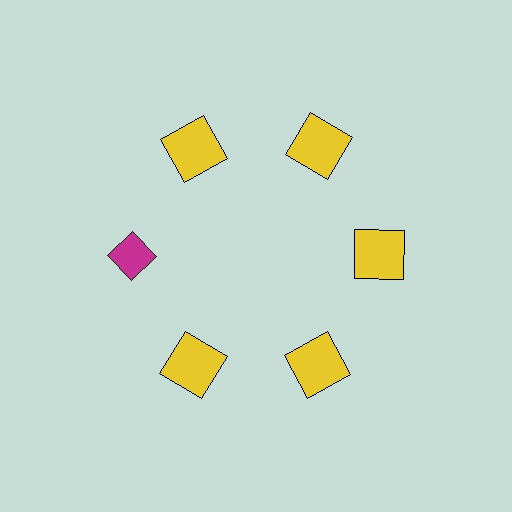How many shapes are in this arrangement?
There are 6 shapes arranged in a ring pattern.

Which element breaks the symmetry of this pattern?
The magenta diamond at roughly the 9 o'clock position breaks the symmetry. All other shapes are yellow squares.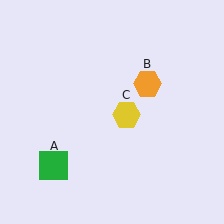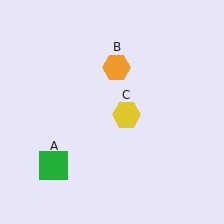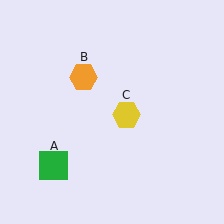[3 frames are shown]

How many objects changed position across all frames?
1 object changed position: orange hexagon (object B).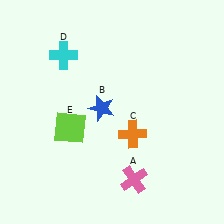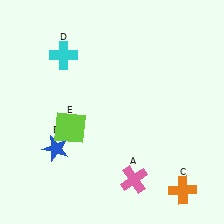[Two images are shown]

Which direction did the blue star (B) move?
The blue star (B) moved left.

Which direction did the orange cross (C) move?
The orange cross (C) moved down.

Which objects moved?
The objects that moved are: the blue star (B), the orange cross (C).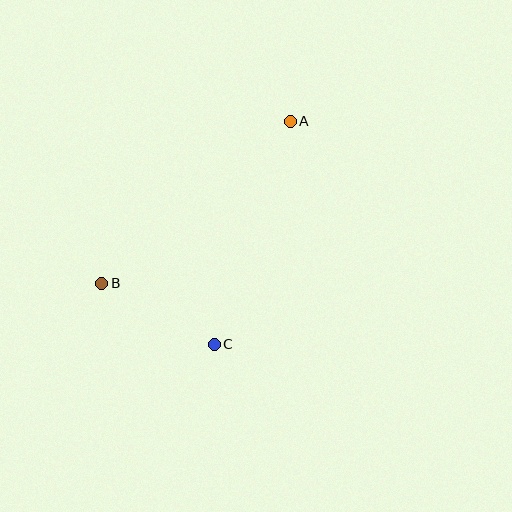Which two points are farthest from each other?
Points A and B are farthest from each other.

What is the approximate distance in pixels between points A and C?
The distance between A and C is approximately 236 pixels.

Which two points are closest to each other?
Points B and C are closest to each other.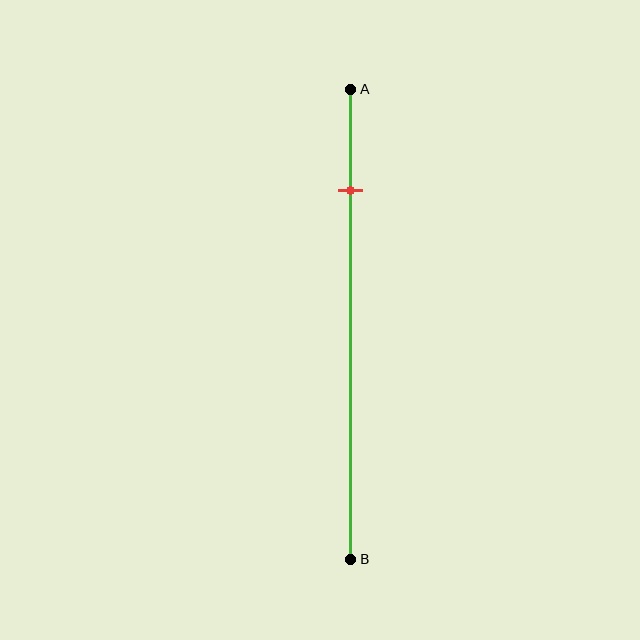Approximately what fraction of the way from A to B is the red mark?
The red mark is approximately 20% of the way from A to B.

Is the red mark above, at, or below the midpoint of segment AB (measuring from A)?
The red mark is above the midpoint of segment AB.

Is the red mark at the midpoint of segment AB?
No, the mark is at about 20% from A, not at the 50% midpoint.